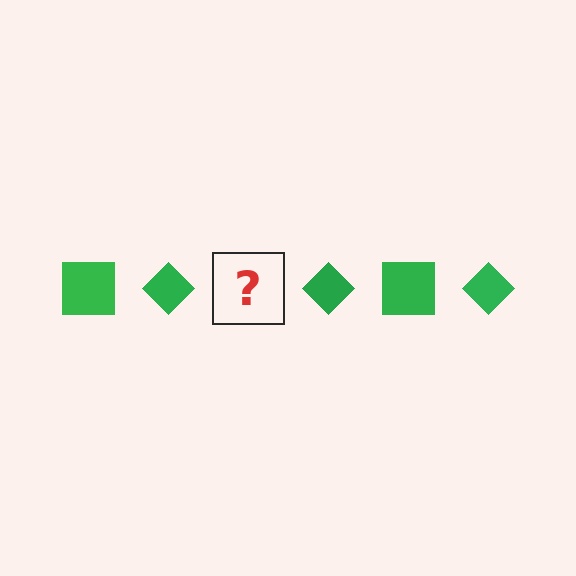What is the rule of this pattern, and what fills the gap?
The rule is that the pattern cycles through square, diamond shapes in green. The gap should be filled with a green square.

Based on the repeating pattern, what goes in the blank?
The blank should be a green square.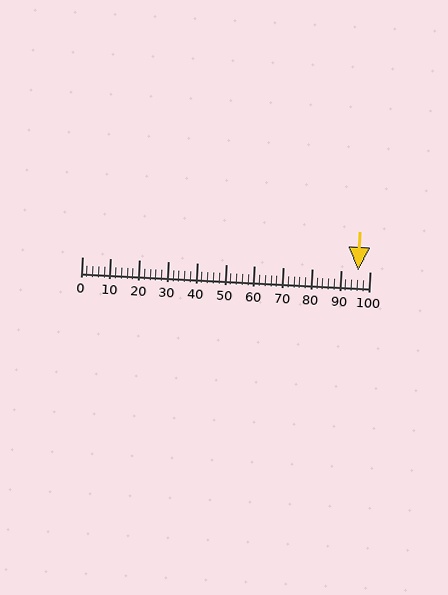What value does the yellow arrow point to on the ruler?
The yellow arrow points to approximately 96.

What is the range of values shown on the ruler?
The ruler shows values from 0 to 100.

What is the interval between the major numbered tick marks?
The major tick marks are spaced 10 units apart.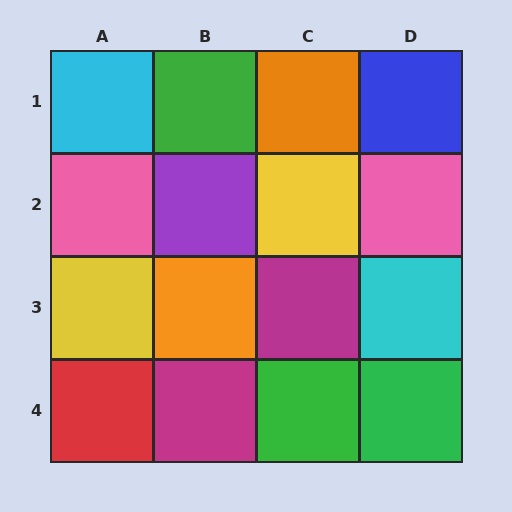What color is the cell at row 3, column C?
Magenta.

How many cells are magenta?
2 cells are magenta.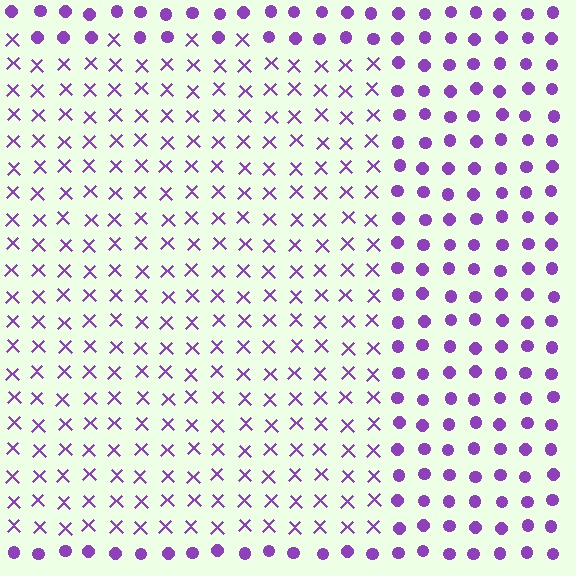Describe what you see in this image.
The image is filled with small purple elements arranged in a uniform grid. A rectangle-shaped region contains X marks, while the surrounding area contains circles. The boundary is defined purely by the change in element shape.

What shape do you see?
I see a rectangle.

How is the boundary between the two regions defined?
The boundary is defined by a change in element shape: X marks inside vs. circles outside. All elements share the same color and spacing.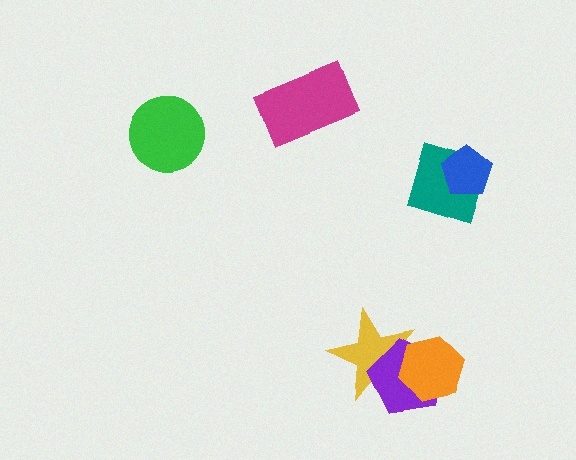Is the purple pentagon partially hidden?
Yes, it is partially covered by another shape.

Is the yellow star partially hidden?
Yes, it is partially covered by another shape.